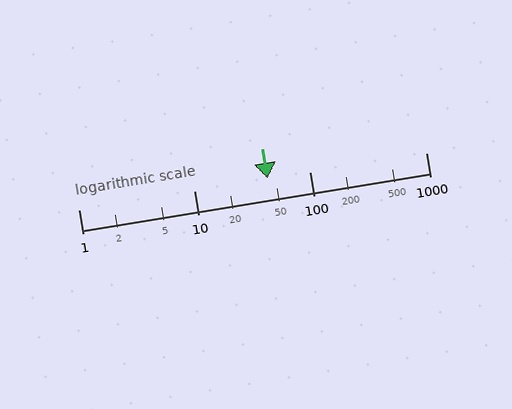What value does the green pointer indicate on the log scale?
The pointer indicates approximately 43.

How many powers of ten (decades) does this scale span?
The scale spans 3 decades, from 1 to 1000.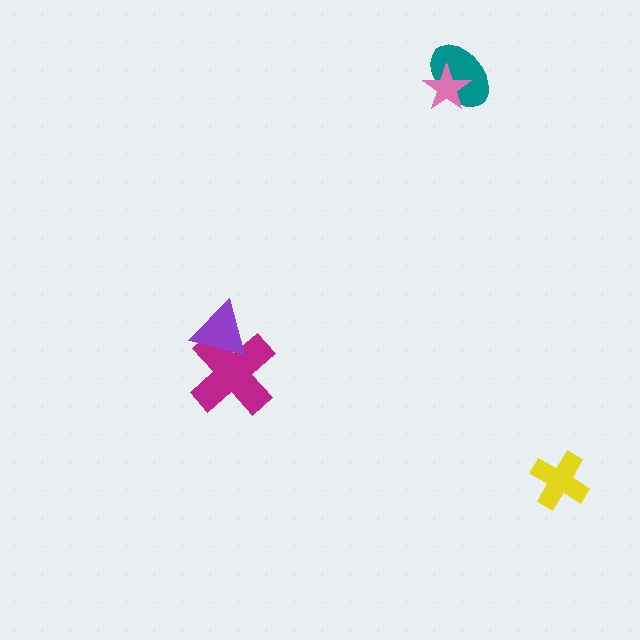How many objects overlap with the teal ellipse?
1 object overlaps with the teal ellipse.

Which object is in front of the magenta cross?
The purple triangle is in front of the magenta cross.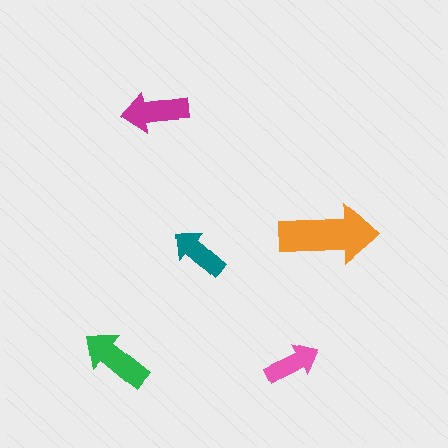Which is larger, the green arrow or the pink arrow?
The green one.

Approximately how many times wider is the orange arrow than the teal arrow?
About 1.5 times wider.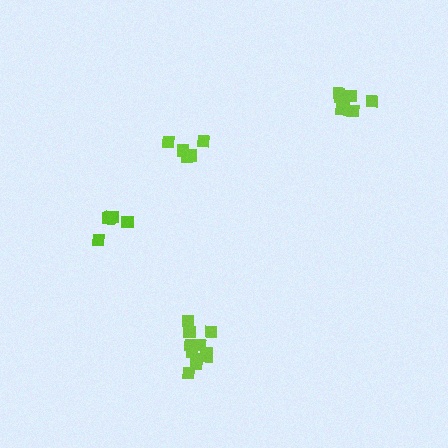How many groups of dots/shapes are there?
There are 4 groups.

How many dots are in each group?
Group 1: 11 dots, Group 2: 5 dots, Group 3: 7 dots, Group 4: 5 dots (28 total).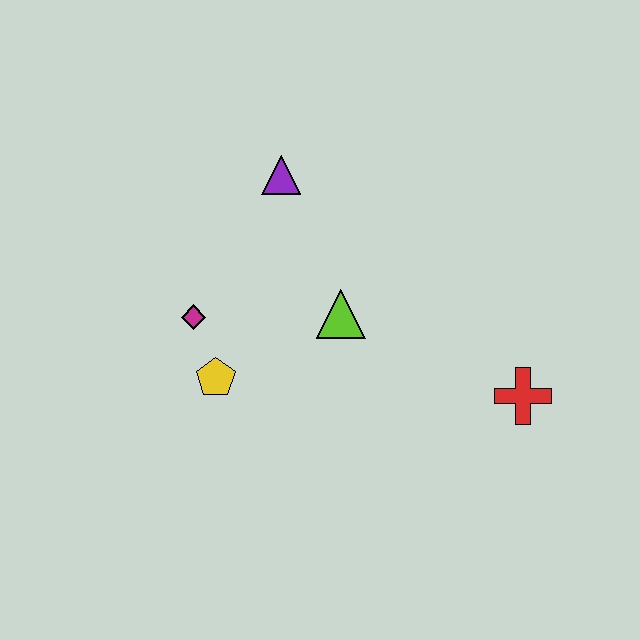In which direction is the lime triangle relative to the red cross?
The lime triangle is to the left of the red cross.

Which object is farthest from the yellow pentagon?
The red cross is farthest from the yellow pentagon.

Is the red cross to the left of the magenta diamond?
No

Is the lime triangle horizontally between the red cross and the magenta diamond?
Yes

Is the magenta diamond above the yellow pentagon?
Yes